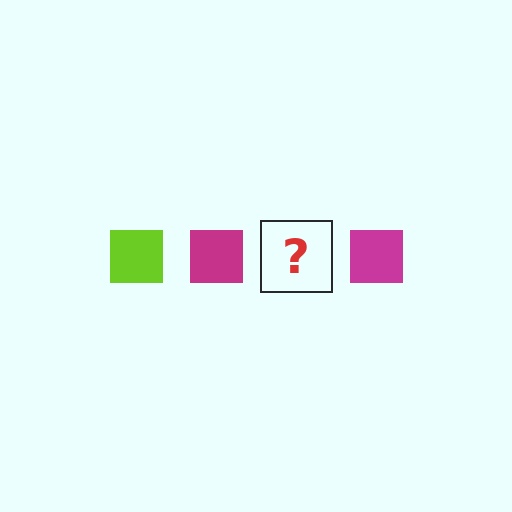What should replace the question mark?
The question mark should be replaced with a lime square.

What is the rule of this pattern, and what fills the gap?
The rule is that the pattern cycles through lime, magenta squares. The gap should be filled with a lime square.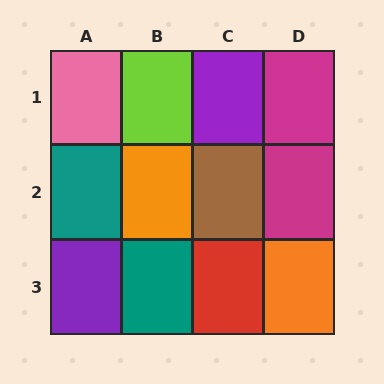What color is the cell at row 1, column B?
Lime.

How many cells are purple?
2 cells are purple.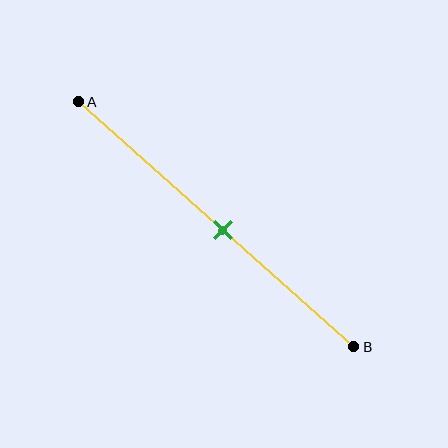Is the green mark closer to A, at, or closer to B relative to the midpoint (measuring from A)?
The green mark is approximately at the midpoint of segment AB.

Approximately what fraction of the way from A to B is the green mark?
The green mark is approximately 50% of the way from A to B.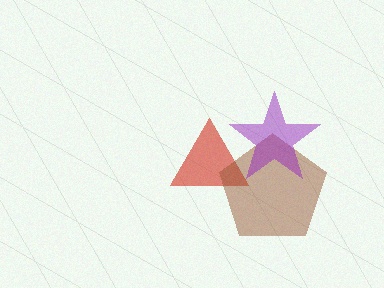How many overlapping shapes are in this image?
There are 3 overlapping shapes in the image.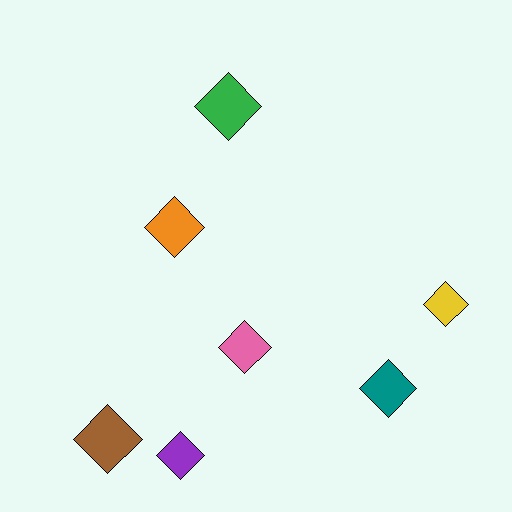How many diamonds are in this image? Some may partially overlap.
There are 7 diamonds.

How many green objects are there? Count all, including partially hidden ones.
There is 1 green object.